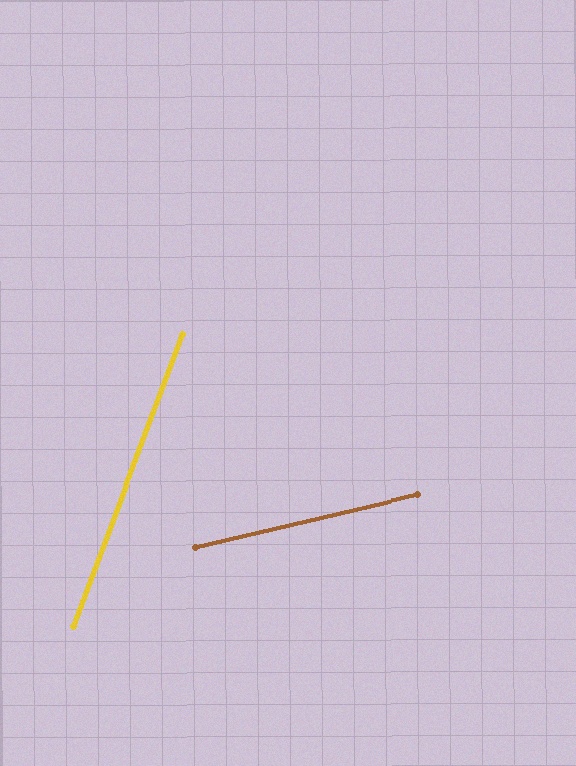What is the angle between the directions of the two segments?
Approximately 56 degrees.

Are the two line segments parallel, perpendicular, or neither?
Neither parallel nor perpendicular — they differ by about 56°.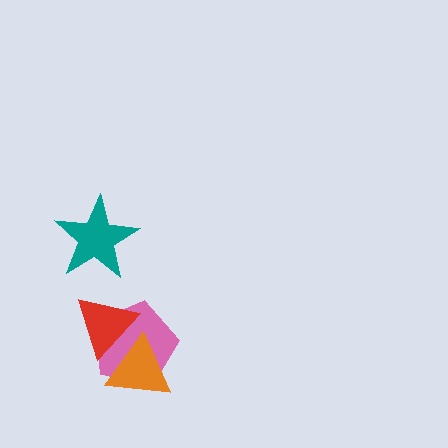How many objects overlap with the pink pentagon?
2 objects overlap with the pink pentagon.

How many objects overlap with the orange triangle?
2 objects overlap with the orange triangle.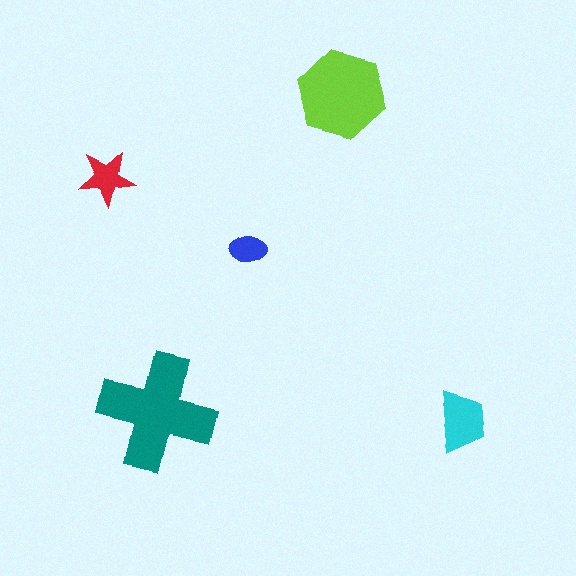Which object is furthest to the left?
The red star is leftmost.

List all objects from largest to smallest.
The teal cross, the lime hexagon, the cyan trapezoid, the red star, the blue ellipse.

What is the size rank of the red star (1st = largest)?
4th.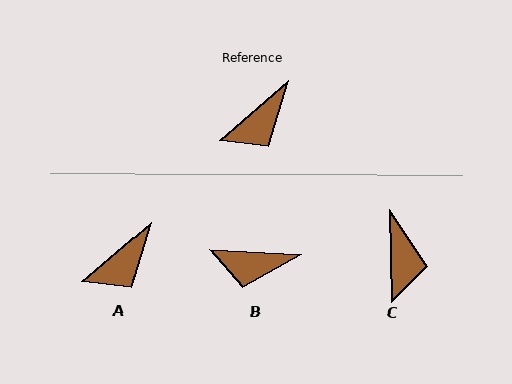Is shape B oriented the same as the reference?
No, it is off by about 44 degrees.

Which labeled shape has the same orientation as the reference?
A.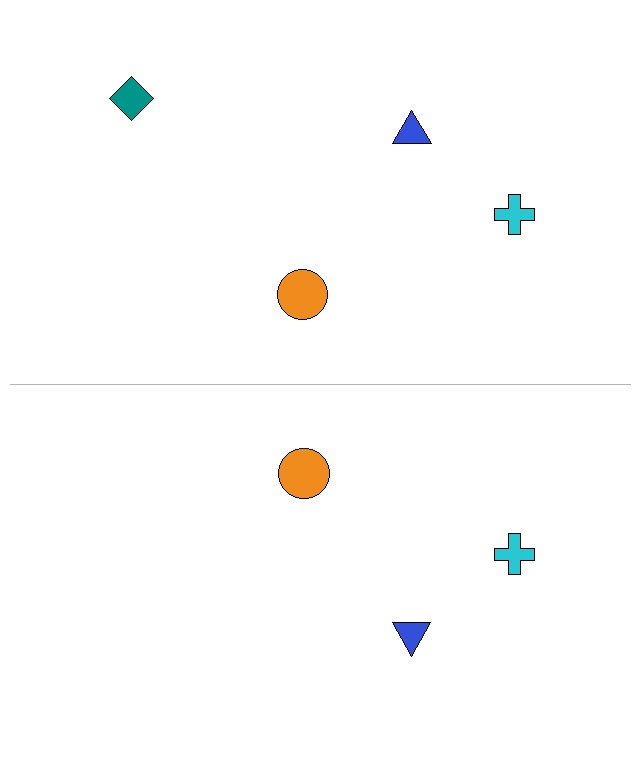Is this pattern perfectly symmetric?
No, the pattern is not perfectly symmetric. A teal diamond is missing from the bottom side.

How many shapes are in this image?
There are 7 shapes in this image.